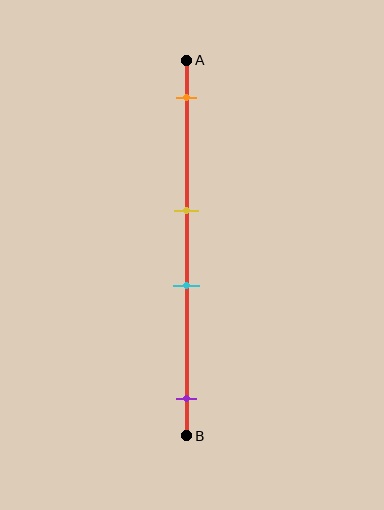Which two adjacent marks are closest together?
The yellow and cyan marks are the closest adjacent pair.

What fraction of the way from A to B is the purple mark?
The purple mark is approximately 90% (0.9) of the way from A to B.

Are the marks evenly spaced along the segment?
No, the marks are not evenly spaced.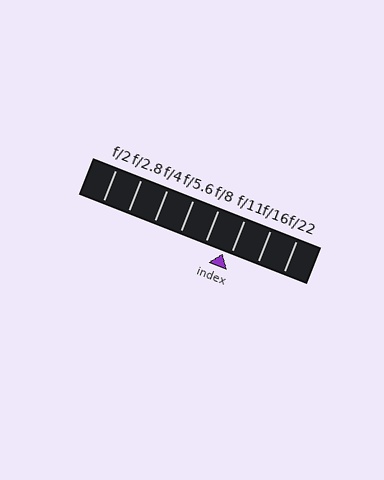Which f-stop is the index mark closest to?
The index mark is closest to f/11.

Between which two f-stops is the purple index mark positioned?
The index mark is between f/8 and f/11.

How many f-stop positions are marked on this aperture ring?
There are 8 f-stop positions marked.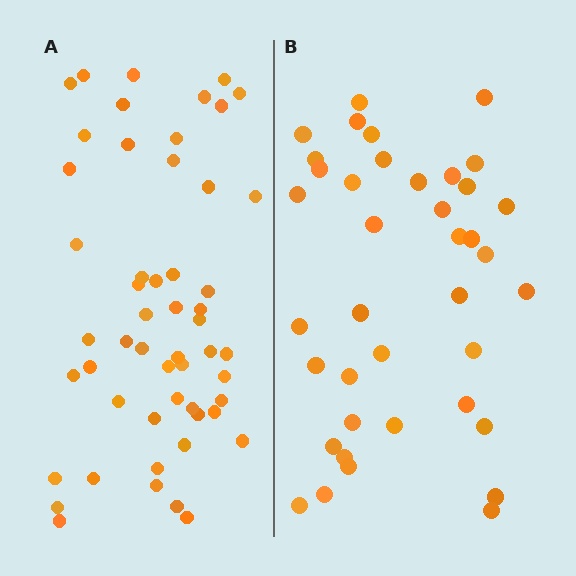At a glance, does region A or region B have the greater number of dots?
Region A (the left region) has more dots.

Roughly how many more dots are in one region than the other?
Region A has approximately 15 more dots than region B.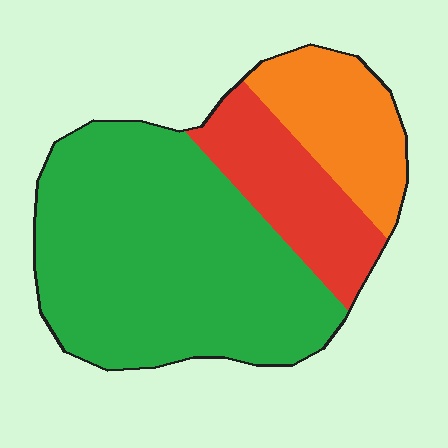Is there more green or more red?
Green.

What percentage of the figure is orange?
Orange takes up about one fifth (1/5) of the figure.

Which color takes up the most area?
Green, at roughly 60%.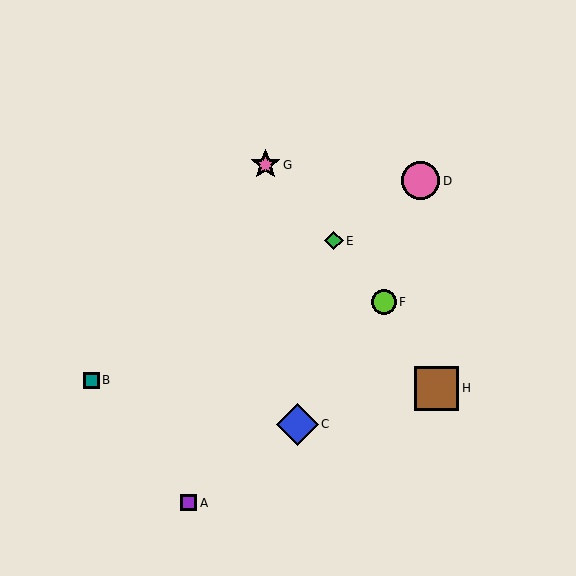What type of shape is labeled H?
Shape H is a brown square.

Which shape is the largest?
The brown square (labeled H) is the largest.